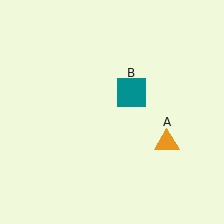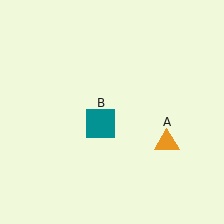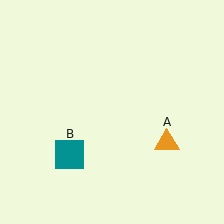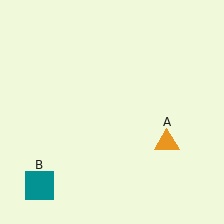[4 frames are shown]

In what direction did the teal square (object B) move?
The teal square (object B) moved down and to the left.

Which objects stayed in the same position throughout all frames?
Orange triangle (object A) remained stationary.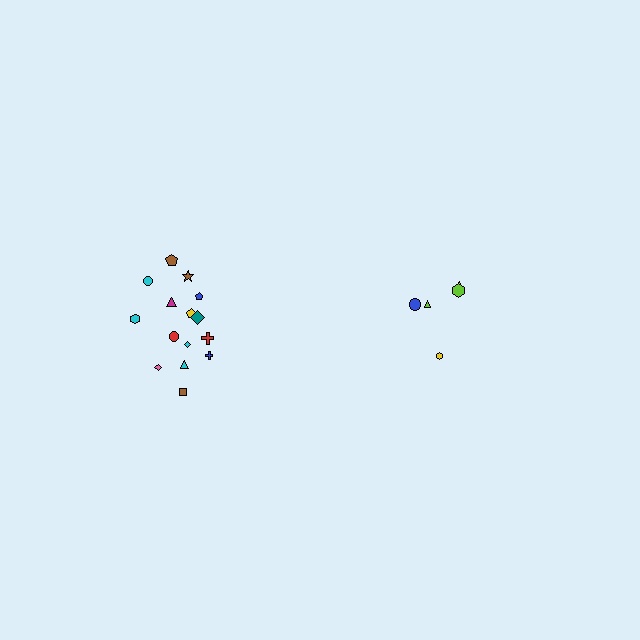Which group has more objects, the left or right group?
The left group.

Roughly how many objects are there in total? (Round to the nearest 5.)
Roughly 20 objects in total.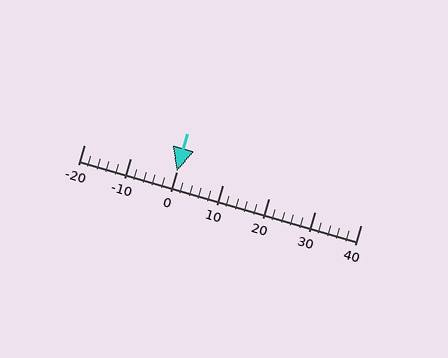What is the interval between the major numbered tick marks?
The major tick marks are spaced 10 units apart.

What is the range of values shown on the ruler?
The ruler shows values from -20 to 40.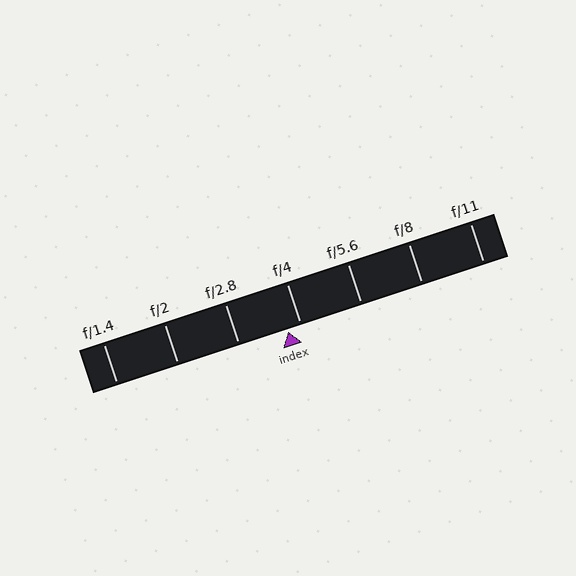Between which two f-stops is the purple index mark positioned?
The index mark is between f/2.8 and f/4.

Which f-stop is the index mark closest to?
The index mark is closest to f/4.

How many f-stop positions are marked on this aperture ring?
There are 7 f-stop positions marked.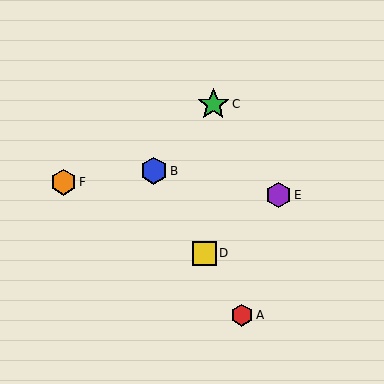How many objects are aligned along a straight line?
3 objects (A, B, D) are aligned along a straight line.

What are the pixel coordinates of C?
Object C is at (213, 104).